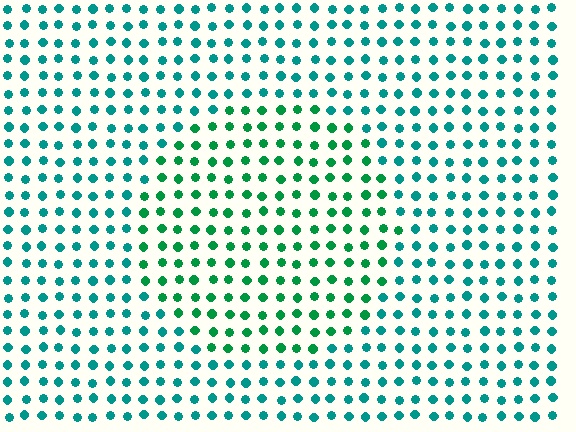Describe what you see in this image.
The image is filled with small teal elements in a uniform arrangement. A circle-shaped region is visible where the elements are tinted to a slightly different hue, forming a subtle color boundary.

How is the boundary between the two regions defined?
The boundary is defined purely by a slight shift in hue (about 31 degrees). Spacing, size, and orientation are identical on both sides.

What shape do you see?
I see a circle.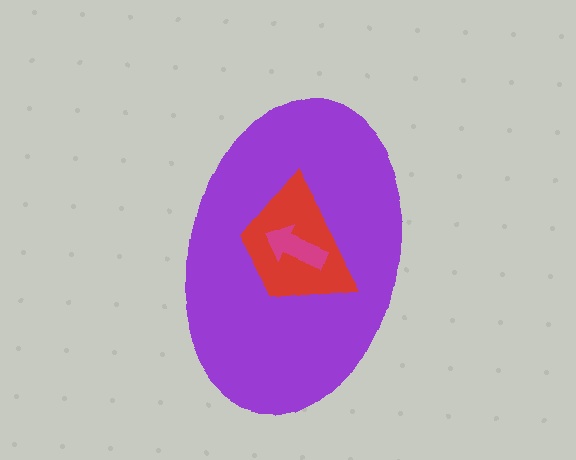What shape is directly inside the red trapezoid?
The magenta arrow.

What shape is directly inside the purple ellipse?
The red trapezoid.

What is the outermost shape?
The purple ellipse.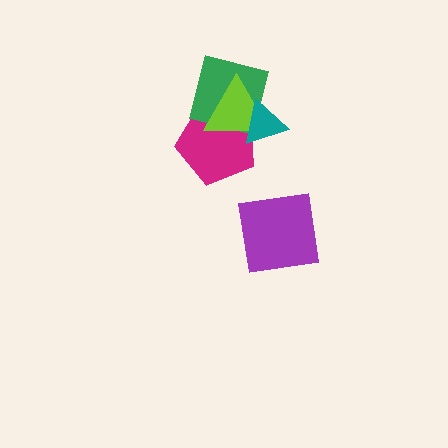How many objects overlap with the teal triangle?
3 objects overlap with the teal triangle.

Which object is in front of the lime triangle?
The teal triangle is in front of the lime triangle.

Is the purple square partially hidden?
No, no other shape covers it.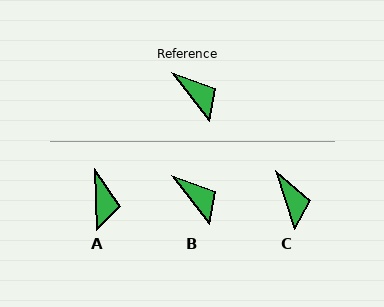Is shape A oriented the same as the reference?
No, it is off by about 36 degrees.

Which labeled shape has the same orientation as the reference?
B.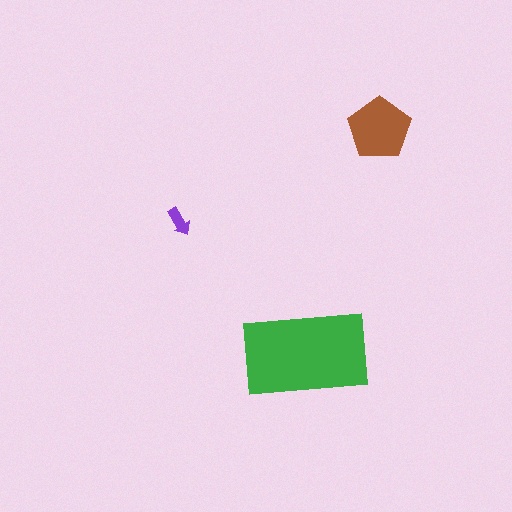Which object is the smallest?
The purple arrow.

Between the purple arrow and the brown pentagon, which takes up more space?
The brown pentagon.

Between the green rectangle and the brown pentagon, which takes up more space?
The green rectangle.